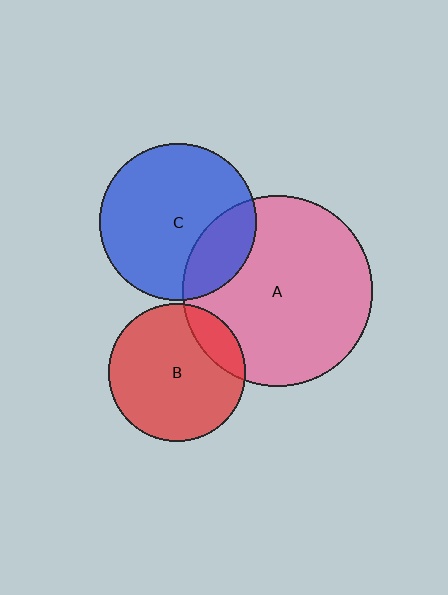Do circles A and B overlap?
Yes.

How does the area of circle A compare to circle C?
Approximately 1.5 times.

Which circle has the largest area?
Circle A (pink).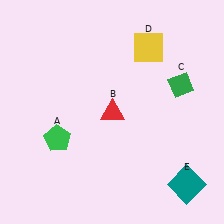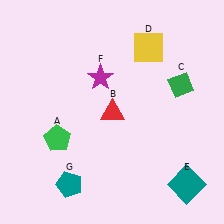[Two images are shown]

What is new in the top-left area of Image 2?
A magenta star (F) was added in the top-left area of Image 2.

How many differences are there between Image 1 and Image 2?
There are 2 differences between the two images.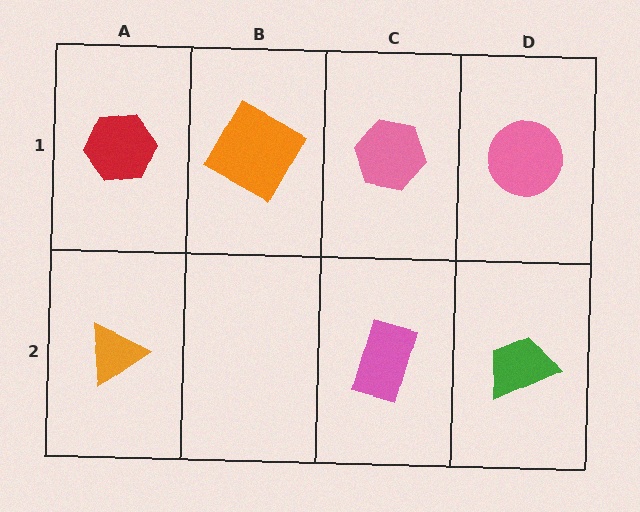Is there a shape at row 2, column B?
No, that cell is empty.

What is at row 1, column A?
A red hexagon.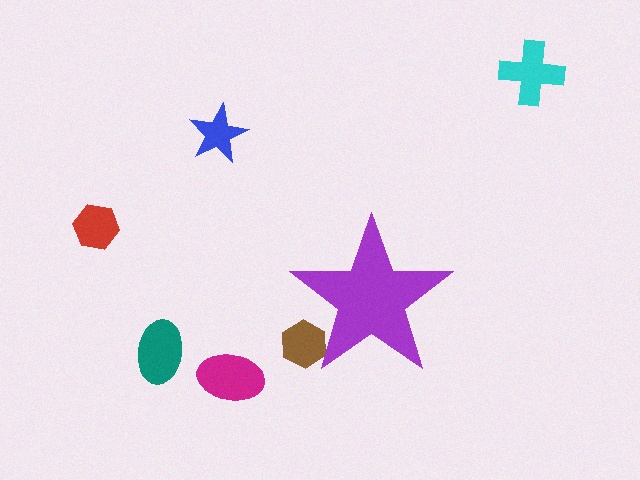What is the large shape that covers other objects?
A purple star.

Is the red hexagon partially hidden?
No, the red hexagon is fully visible.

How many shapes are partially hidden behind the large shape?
1 shape is partially hidden.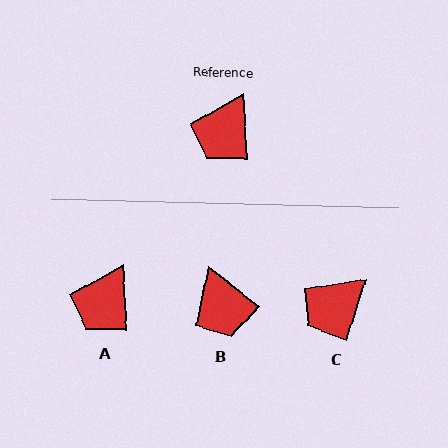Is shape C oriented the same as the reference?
No, it is off by about 20 degrees.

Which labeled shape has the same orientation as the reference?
A.